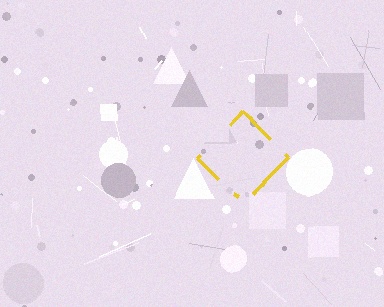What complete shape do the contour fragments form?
The contour fragments form a diamond.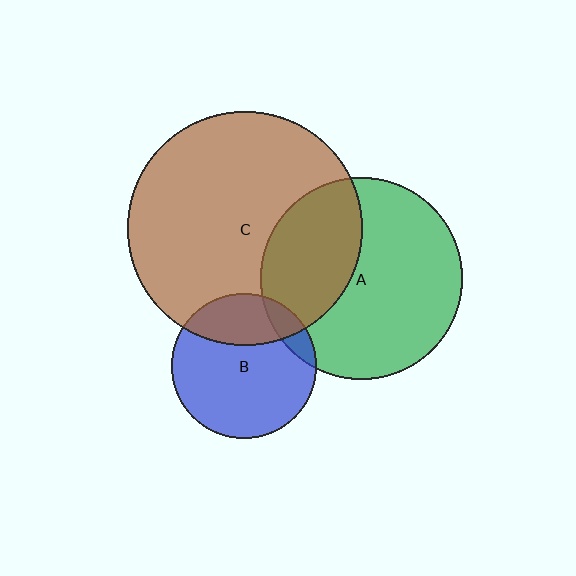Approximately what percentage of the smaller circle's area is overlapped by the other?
Approximately 10%.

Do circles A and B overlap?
Yes.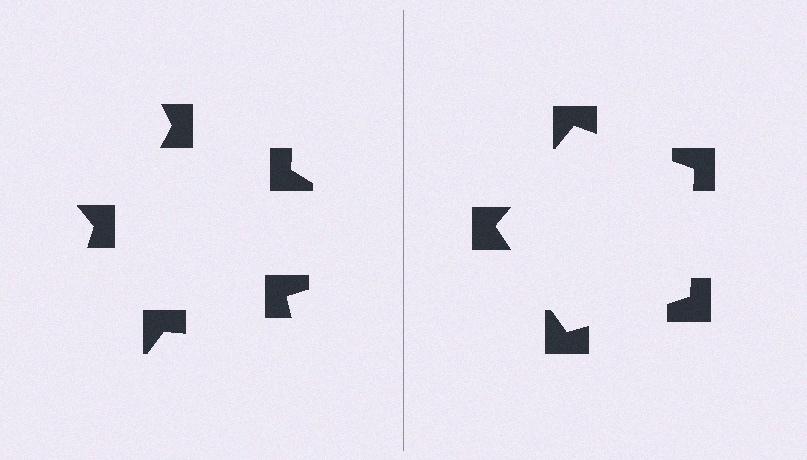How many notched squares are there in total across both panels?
10 — 5 on each side.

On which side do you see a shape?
An illusory pentagon appears on the right side. On the left side the wedge cuts are rotated, so no coherent shape forms.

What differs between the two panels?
The notched squares are positioned identically on both sides; only the wedge orientations differ. On the right they align to a pentagon; on the left they are misaligned.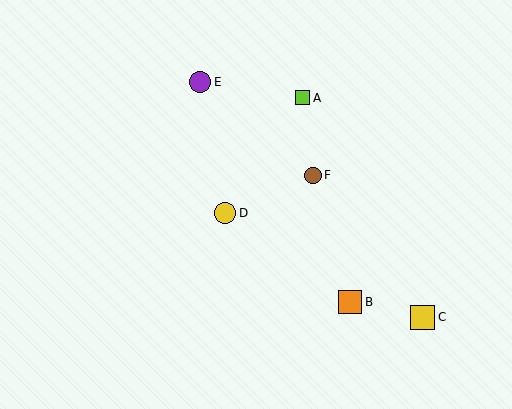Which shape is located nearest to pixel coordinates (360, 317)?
The orange square (labeled B) at (350, 302) is nearest to that location.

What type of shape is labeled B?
Shape B is an orange square.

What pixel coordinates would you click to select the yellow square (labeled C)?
Click at (423, 317) to select the yellow square C.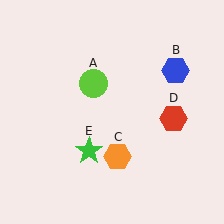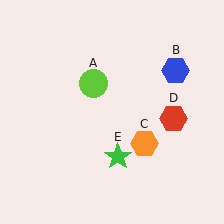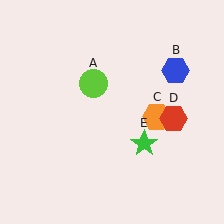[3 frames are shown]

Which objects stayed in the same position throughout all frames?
Lime circle (object A) and blue hexagon (object B) and red hexagon (object D) remained stationary.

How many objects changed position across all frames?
2 objects changed position: orange hexagon (object C), green star (object E).